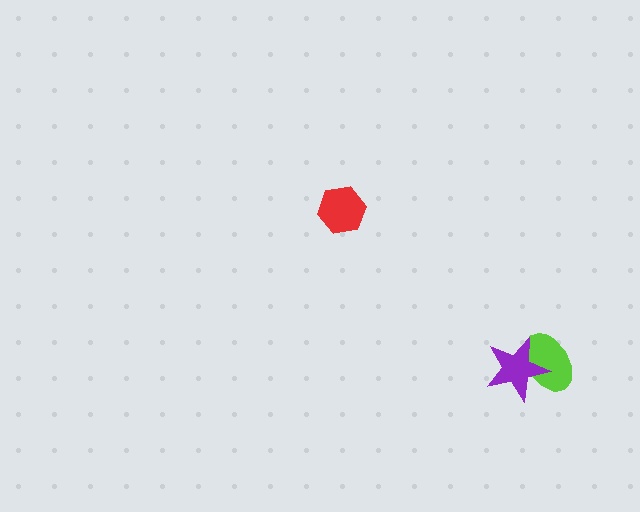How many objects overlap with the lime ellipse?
1 object overlaps with the lime ellipse.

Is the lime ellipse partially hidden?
Yes, it is partially covered by another shape.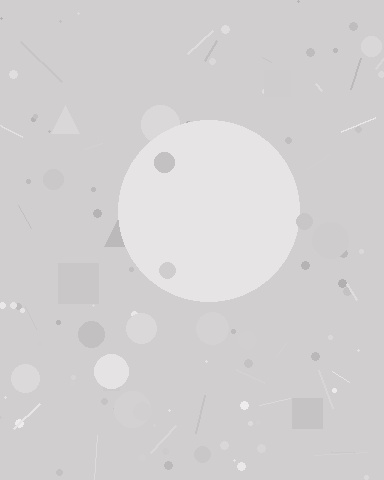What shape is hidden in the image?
A circle is hidden in the image.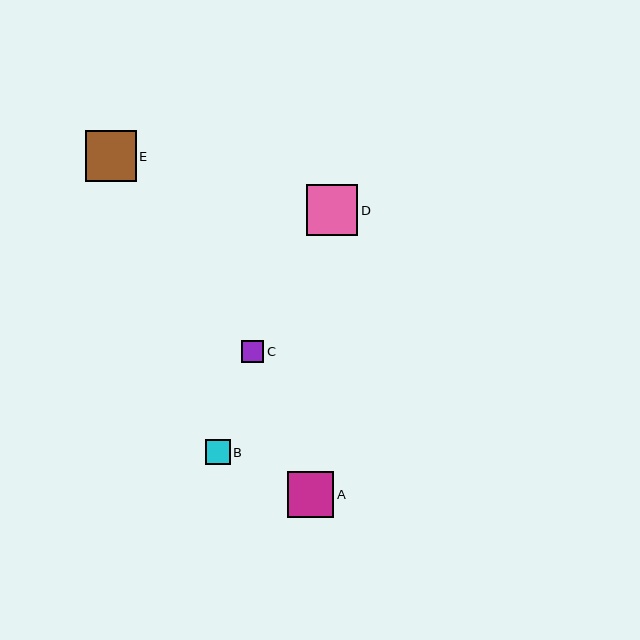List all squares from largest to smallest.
From largest to smallest: D, E, A, B, C.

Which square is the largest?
Square D is the largest with a size of approximately 52 pixels.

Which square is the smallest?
Square C is the smallest with a size of approximately 22 pixels.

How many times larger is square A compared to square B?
Square A is approximately 1.9 times the size of square B.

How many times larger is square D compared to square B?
Square D is approximately 2.1 times the size of square B.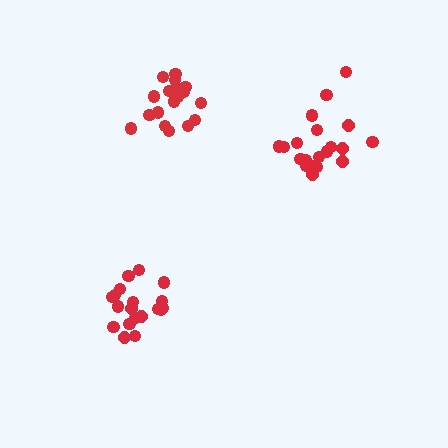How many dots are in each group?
Group 1: 20 dots, Group 2: 19 dots, Group 3: 18 dots (57 total).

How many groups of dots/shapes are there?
There are 3 groups.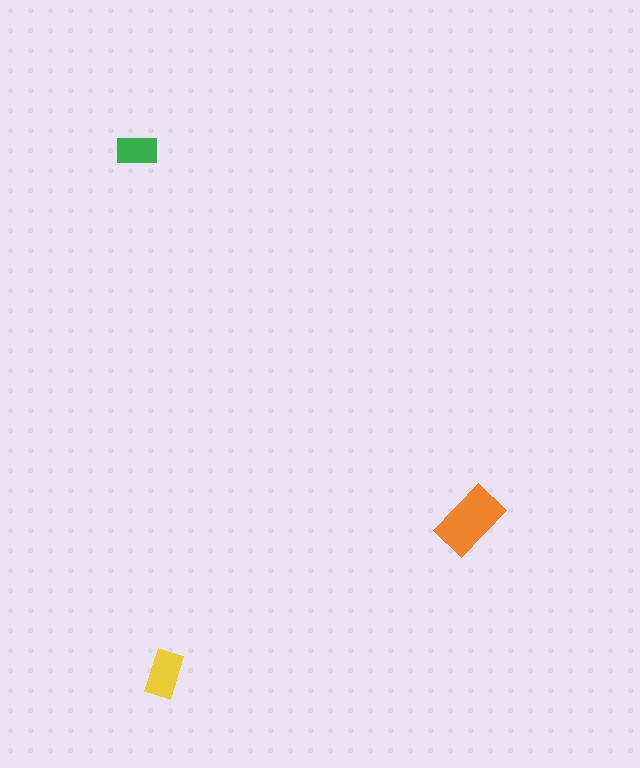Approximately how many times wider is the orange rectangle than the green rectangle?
About 1.5 times wider.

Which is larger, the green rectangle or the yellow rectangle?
The yellow one.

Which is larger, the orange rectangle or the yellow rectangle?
The orange one.